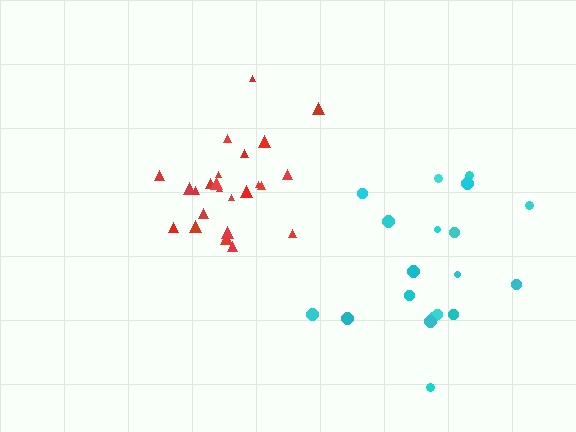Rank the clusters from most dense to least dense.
red, cyan.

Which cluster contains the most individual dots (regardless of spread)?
Red (24).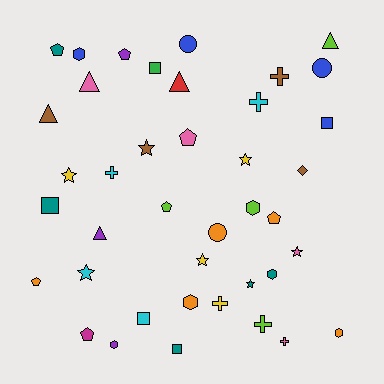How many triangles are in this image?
There are 5 triangles.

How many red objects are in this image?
There is 1 red object.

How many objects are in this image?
There are 40 objects.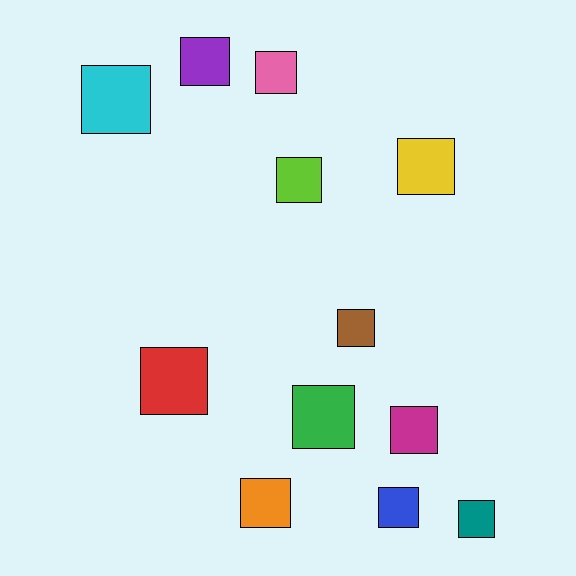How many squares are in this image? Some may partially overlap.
There are 12 squares.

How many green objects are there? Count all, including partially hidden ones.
There is 1 green object.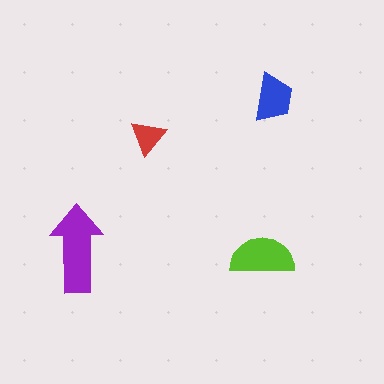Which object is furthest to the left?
The purple arrow is leftmost.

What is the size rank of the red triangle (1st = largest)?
4th.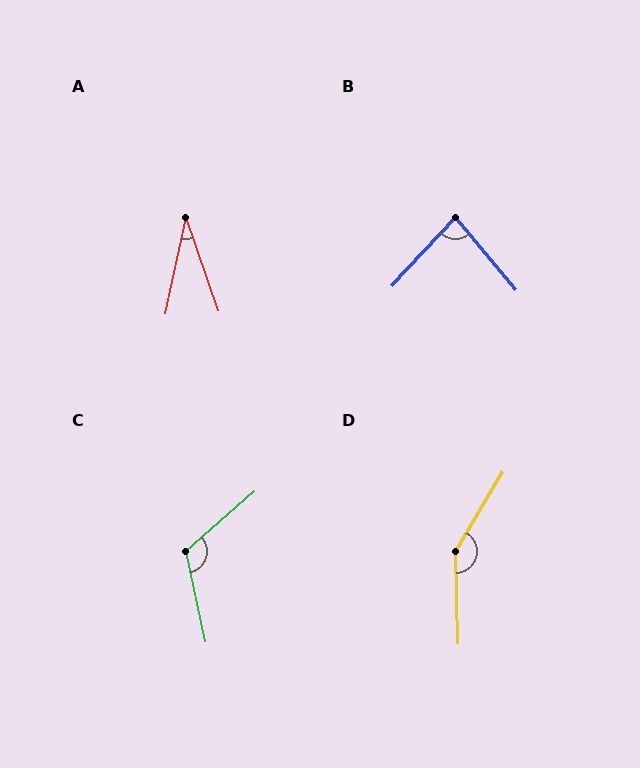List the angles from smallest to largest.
A (31°), B (82°), C (119°), D (148°).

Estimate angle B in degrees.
Approximately 82 degrees.